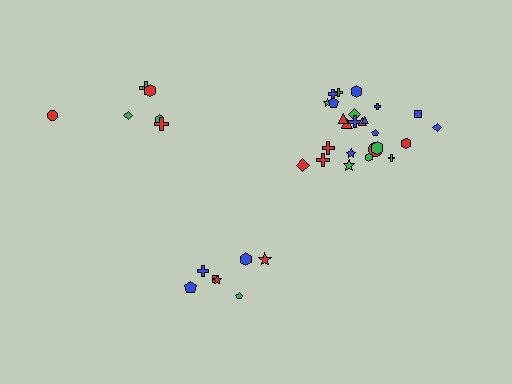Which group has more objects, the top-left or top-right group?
The top-right group.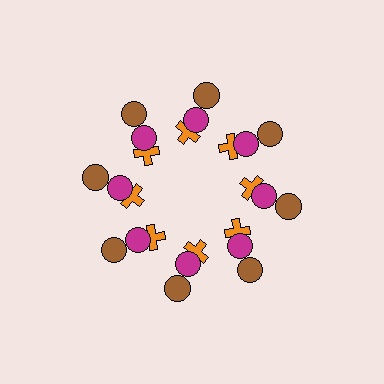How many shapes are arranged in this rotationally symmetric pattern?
There are 24 shapes, arranged in 8 groups of 3.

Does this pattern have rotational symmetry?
Yes, this pattern has 8-fold rotational symmetry. It looks the same after rotating 45 degrees around the center.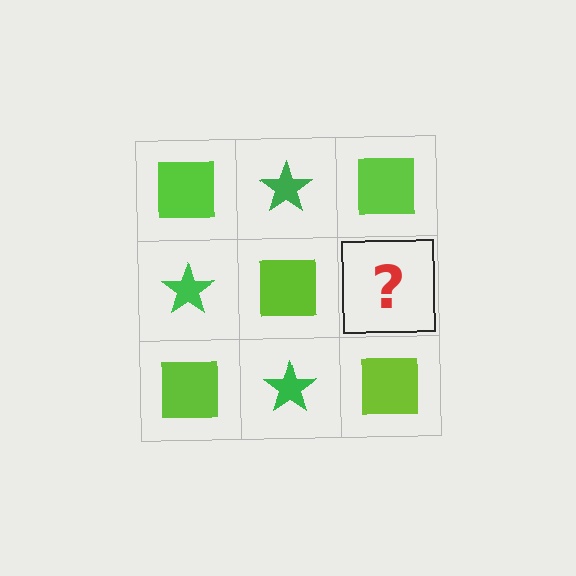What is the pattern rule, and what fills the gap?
The rule is that it alternates lime square and green star in a checkerboard pattern. The gap should be filled with a green star.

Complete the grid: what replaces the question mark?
The question mark should be replaced with a green star.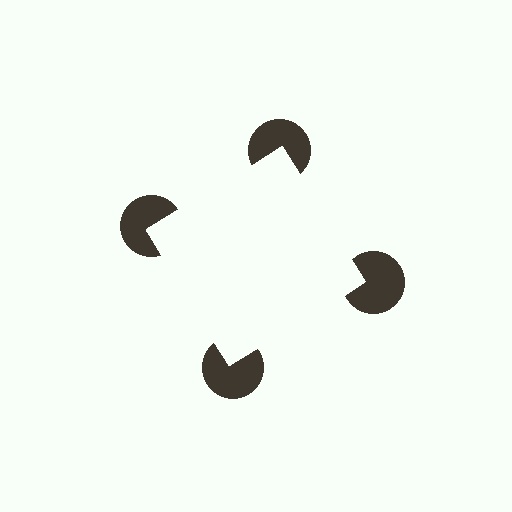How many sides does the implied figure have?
4 sides.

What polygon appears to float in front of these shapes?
An illusory square — its edges are inferred from the aligned wedge cuts in the pac-man discs, not physically drawn.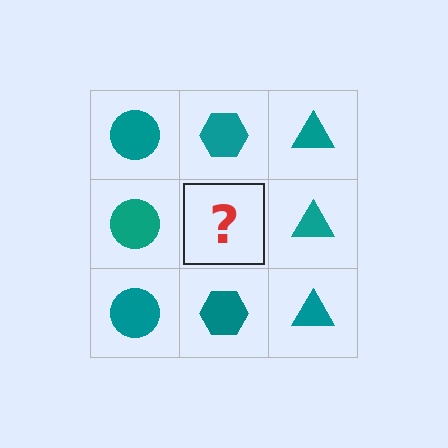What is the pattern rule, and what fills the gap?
The rule is that each column has a consistent shape. The gap should be filled with a teal hexagon.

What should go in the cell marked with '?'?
The missing cell should contain a teal hexagon.